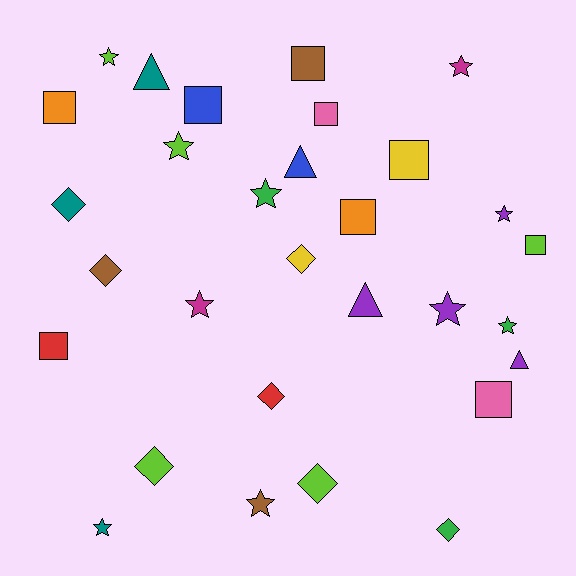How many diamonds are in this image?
There are 7 diamonds.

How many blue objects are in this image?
There are 2 blue objects.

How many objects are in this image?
There are 30 objects.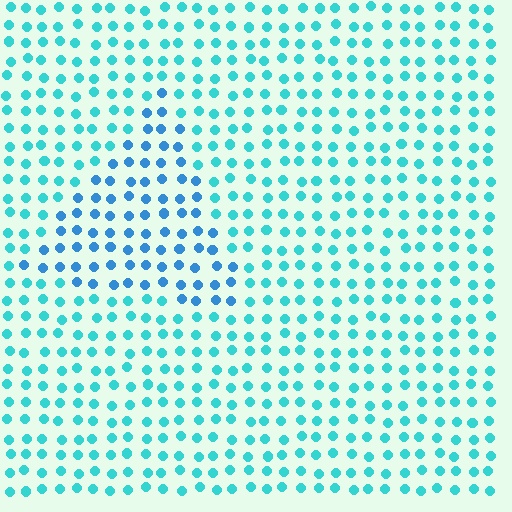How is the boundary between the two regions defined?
The boundary is defined purely by a slight shift in hue (about 28 degrees). Spacing, size, and orientation are identical on both sides.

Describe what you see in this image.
The image is filled with small cyan elements in a uniform arrangement. A triangle-shaped region is visible where the elements are tinted to a slightly different hue, forming a subtle color boundary.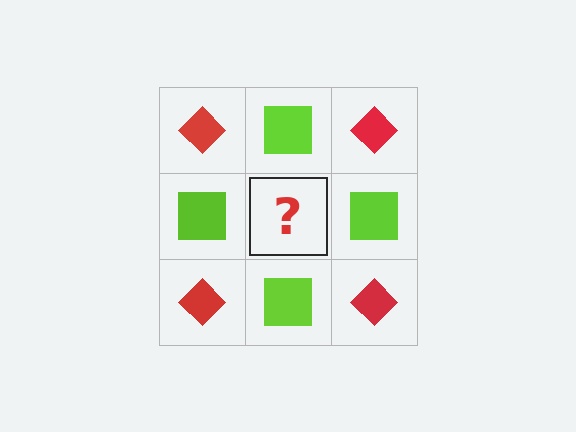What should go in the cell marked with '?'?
The missing cell should contain a red diamond.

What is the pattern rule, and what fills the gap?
The rule is that it alternates red diamond and lime square in a checkerboard pattern. The gap should be filled with a red diamond.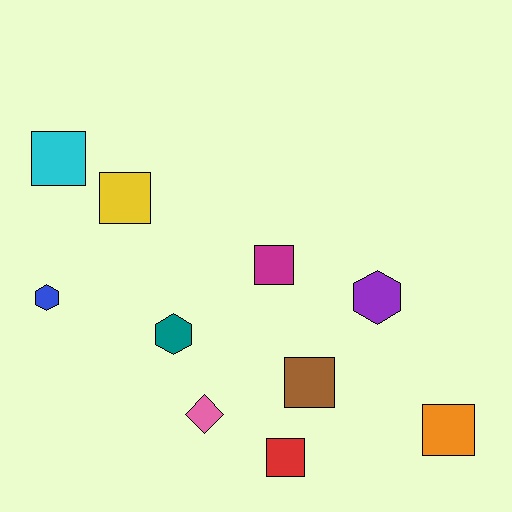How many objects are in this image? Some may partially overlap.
There are 10 objects.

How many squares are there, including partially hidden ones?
There are 6 squares.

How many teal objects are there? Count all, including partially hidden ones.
There is 1 teal object.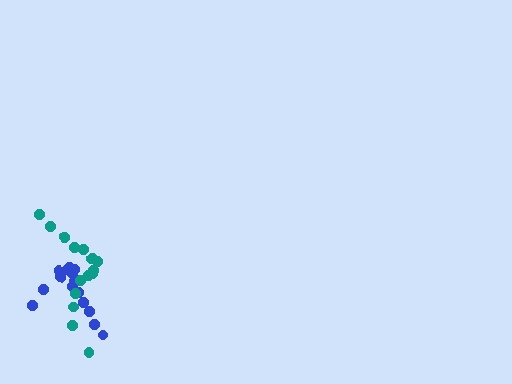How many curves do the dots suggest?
There are 2 distinct paths.